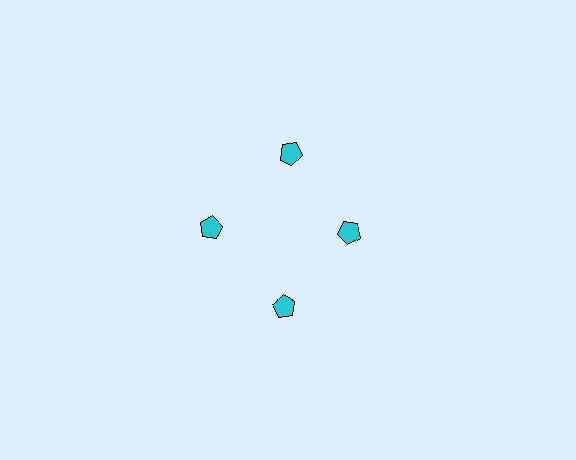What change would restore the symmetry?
The symmetry would be restored by moving it outward, back onto the ring so that all 4 pentagons sit at equal angles and equal distance from the center.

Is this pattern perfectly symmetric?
No. The 4 cyan pentagons are arranged in a ring, but one element near the 3 o'clock position is pulled inward toward the center, breaking the 4-fold rotational symmetry.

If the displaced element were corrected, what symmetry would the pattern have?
It would have 4-fold rotational symmetry — the pattern would map onto itself every 90 degrees.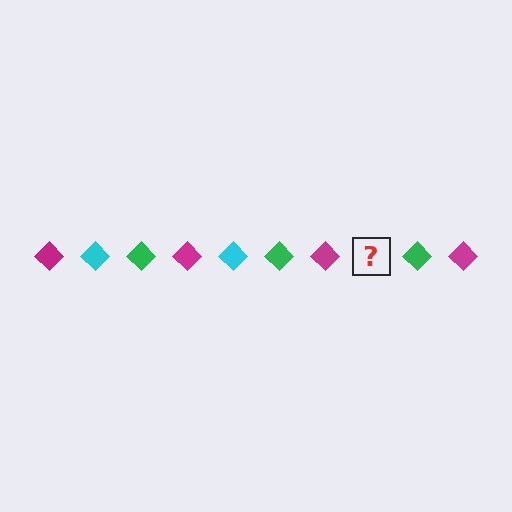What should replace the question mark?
The question mark should be replaced with a cyan diamond.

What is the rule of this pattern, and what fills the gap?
The rule is that the pattern cycles through magenta, cyan, green diamonds. The gap should be filled with a cyan diamond.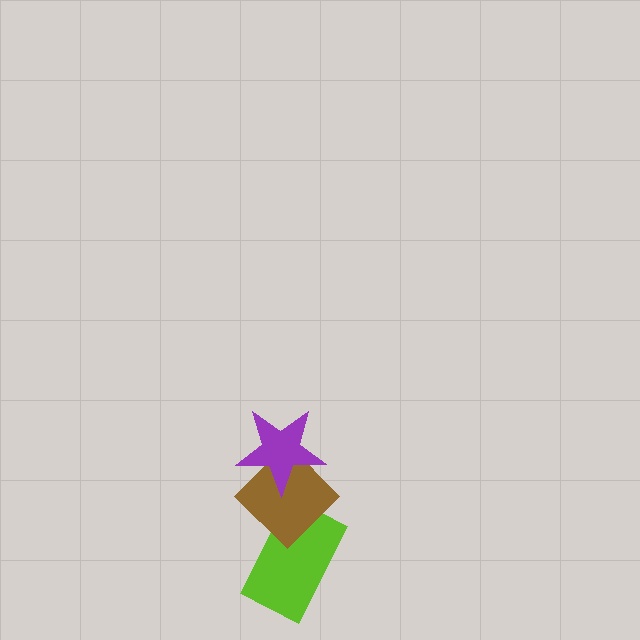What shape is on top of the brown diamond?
The purple star is on top of the brown diamond.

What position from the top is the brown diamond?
The brown diamond is 2nd from the top.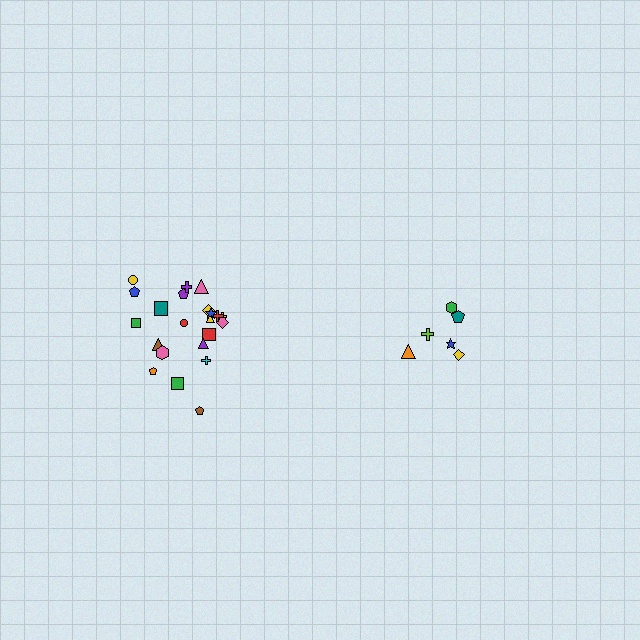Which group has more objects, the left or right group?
The left group.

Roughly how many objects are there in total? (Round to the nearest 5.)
Roughly 30 objects in total.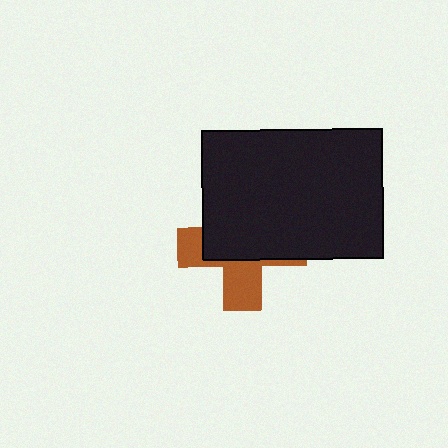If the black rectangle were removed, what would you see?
You would see the complete brown cross.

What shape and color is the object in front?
The object in front is a black rectangle.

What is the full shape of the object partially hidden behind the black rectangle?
The partially hidden object is a brown cross.